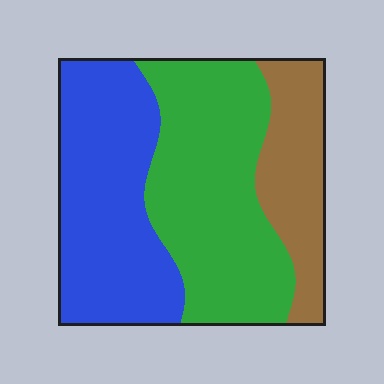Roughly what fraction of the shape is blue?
Blue takes up about three eighths (3/8) of the shape.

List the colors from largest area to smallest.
From largest to smallest: green, blue, brown.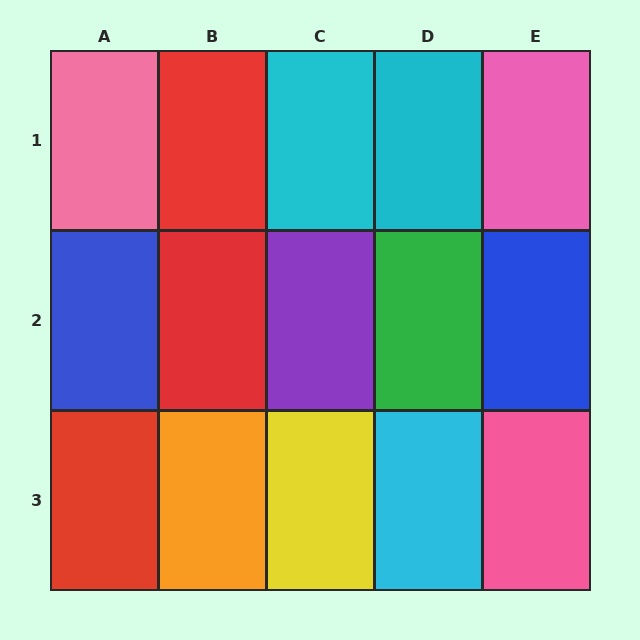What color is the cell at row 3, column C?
Yellow.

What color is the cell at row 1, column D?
Cyan.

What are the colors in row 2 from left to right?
Blue, red, purple, green, blue.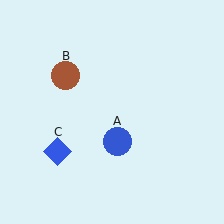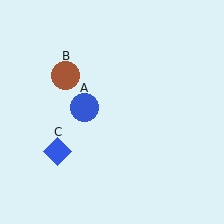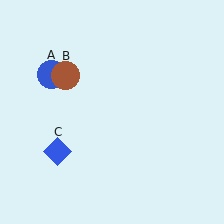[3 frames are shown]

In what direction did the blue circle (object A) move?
The blue circle (object A) moved up and to the left.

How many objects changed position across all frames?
1 object changed position: blue circle (object A).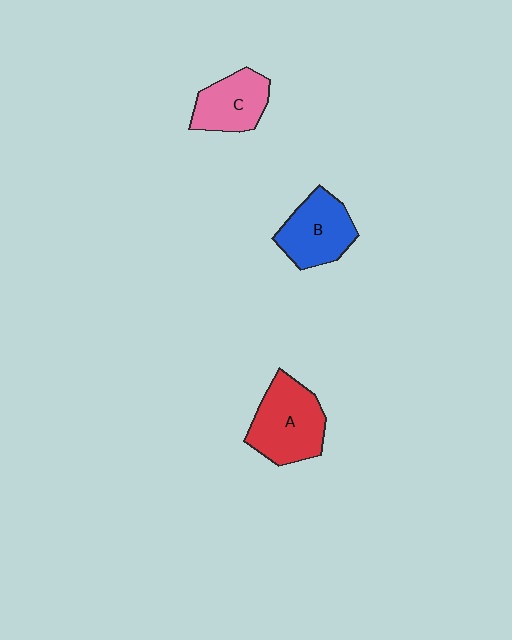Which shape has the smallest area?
Shape C (pink).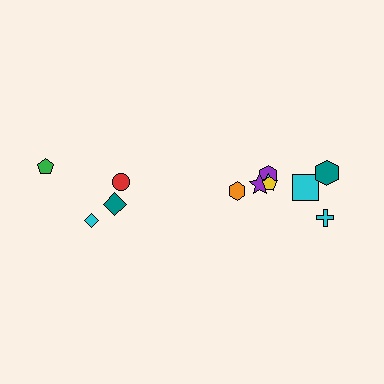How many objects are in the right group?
There are 8 objects.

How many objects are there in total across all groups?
There are 12 objects.